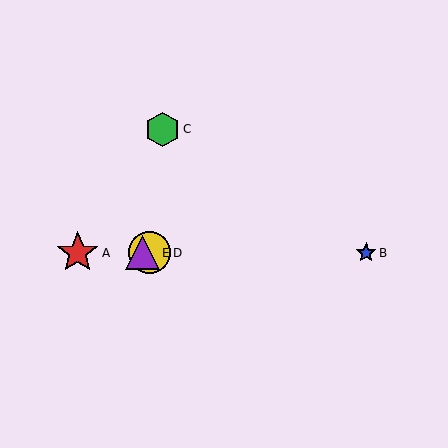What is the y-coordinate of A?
Object A is at y≈253.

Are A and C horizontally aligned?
No, A is at y≈253 and C is at y≈129.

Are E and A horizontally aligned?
Yes, both are at y≈253.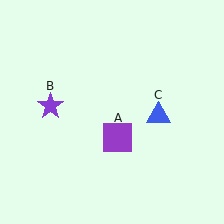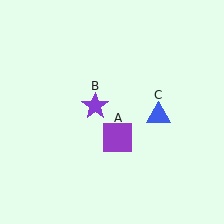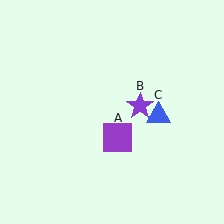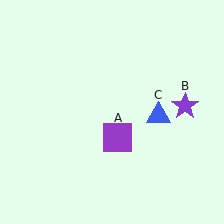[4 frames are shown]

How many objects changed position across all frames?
1 object changed position: purple star (object B).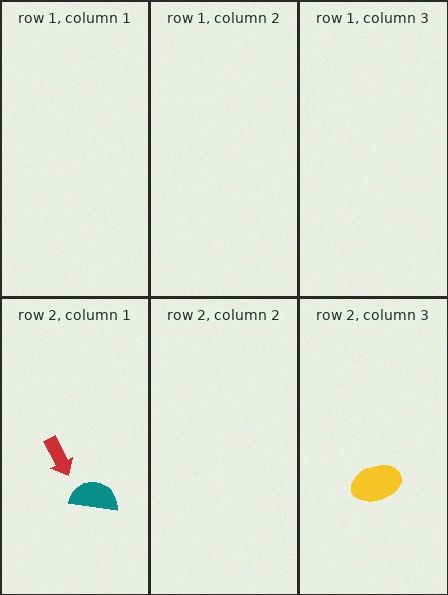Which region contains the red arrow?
The row 2, column 1 region.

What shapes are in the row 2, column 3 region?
The yellow ellipse.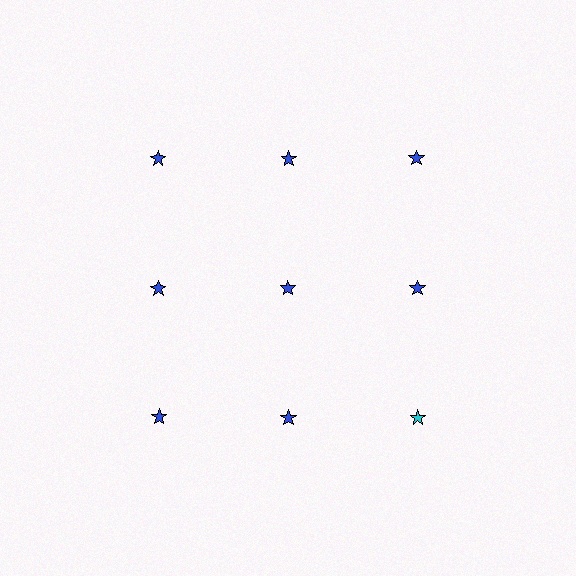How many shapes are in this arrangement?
There are 9 shapes arranged in a grid pattern.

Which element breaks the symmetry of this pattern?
The cyan star in the third row, center column breaks the symmetry. All other shapes are blue stars.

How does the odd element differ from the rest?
It has a different color: cyan instead of blue.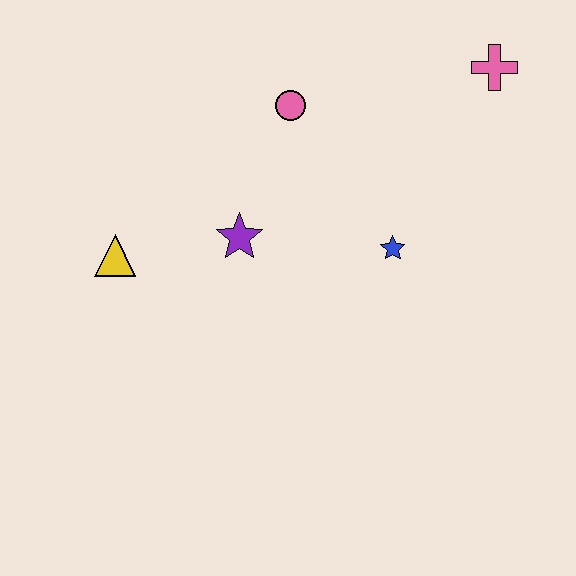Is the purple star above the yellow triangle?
Yes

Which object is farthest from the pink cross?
The yellow triangle is farthest from the pink cross.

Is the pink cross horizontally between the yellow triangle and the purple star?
No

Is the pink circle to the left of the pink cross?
Yes